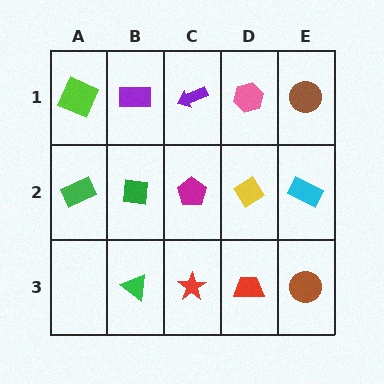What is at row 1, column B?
A purple rectangle.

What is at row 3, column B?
A green triangle.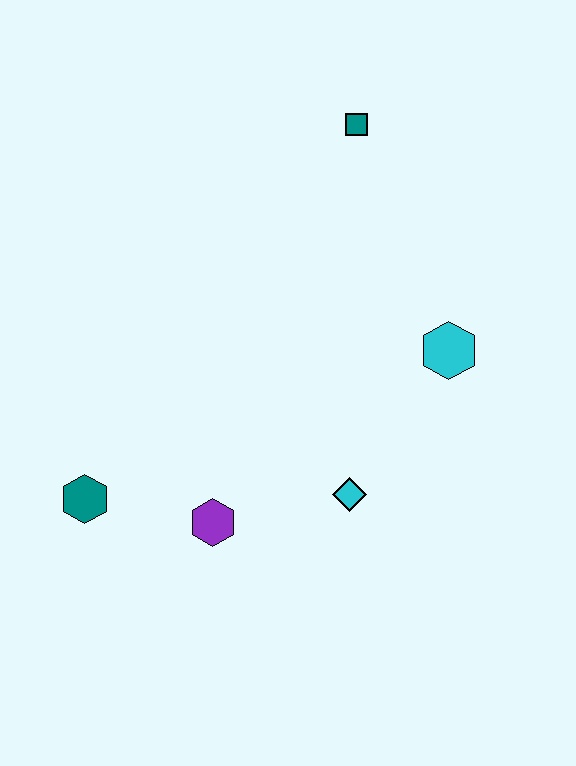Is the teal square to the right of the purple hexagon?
Yes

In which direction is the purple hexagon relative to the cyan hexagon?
The purple hexagon is to the left of the cyan hexagon.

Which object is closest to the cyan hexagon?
The cyan diamond is closest to the cyan hexagon.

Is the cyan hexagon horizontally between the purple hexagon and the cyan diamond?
No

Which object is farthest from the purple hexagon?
The teal square is farthest from the purple hexagon.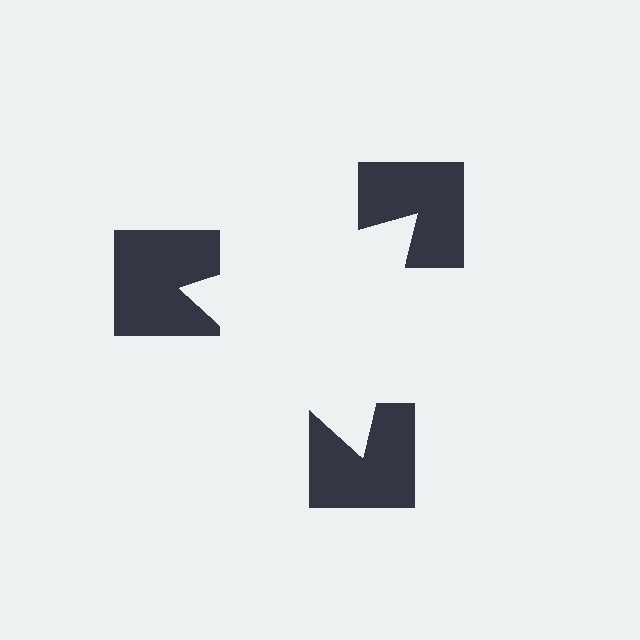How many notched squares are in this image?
There are 3 — one at each vertex of the illusory triangle.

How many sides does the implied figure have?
3 sides.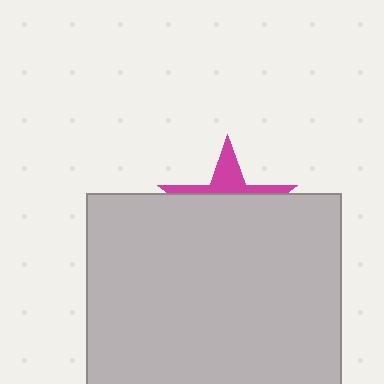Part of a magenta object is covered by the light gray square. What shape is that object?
It is a star.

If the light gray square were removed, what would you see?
You would see the complete magenta star.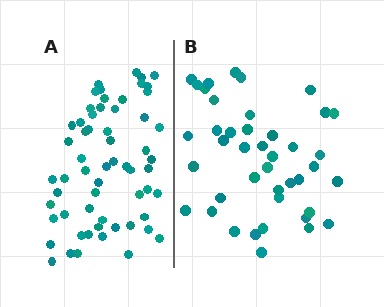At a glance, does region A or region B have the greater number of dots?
Region A (the left region) has more dots.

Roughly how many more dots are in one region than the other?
Region A has approximately 20 more dots than region B.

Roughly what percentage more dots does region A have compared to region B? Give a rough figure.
About 45% more.